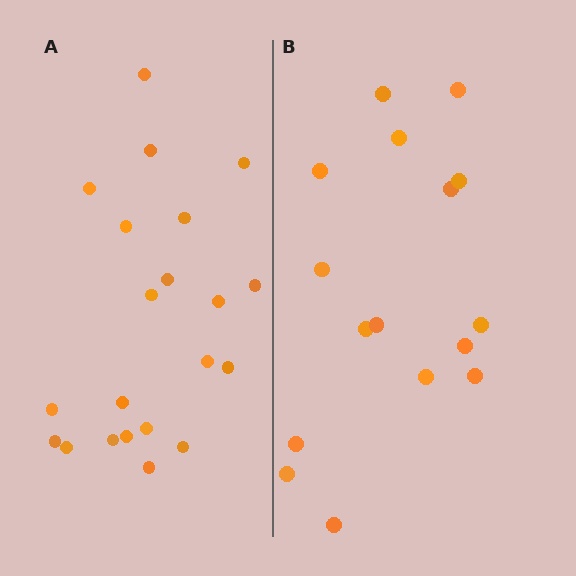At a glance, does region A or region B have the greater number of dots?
Region A (the left region) has more dots.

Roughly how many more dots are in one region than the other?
Region A has about 5 more dots than region B.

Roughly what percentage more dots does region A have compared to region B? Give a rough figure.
About 30% more.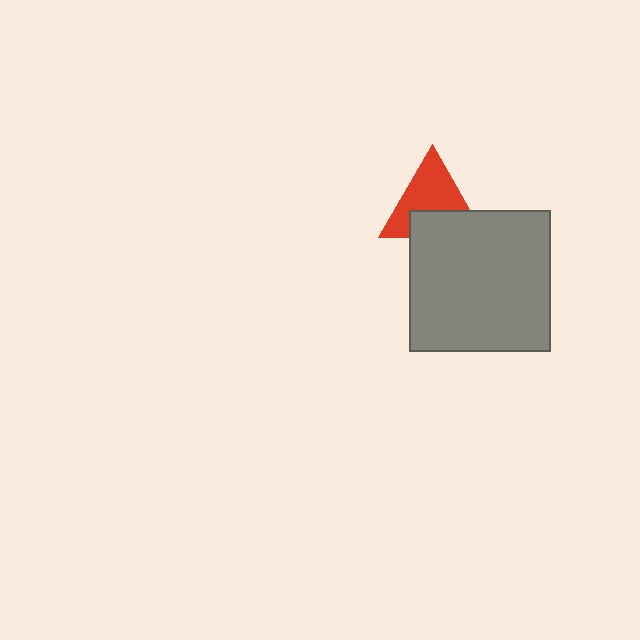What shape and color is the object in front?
The object in front is a gray square.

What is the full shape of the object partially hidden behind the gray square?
The partially hidden object is a red triangle.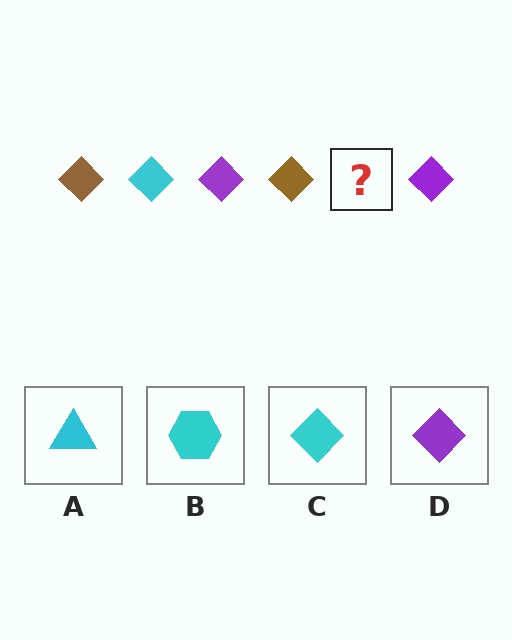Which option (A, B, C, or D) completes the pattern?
C.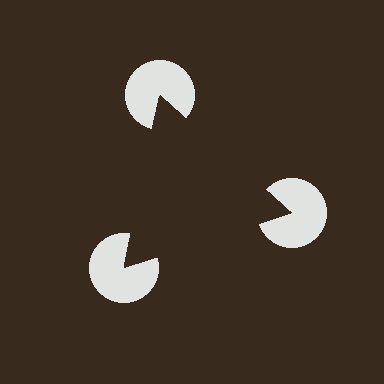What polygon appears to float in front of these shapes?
An illusory triangle — its edges are inferred from the aligned wedge cuts in the pac-man discs, not physically drawn.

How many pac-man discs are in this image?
There are 3 — one at each vertex of the illusory triangle.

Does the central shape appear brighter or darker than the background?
It typically appears slightly darker than the background, even though no actual brightness change is drawn.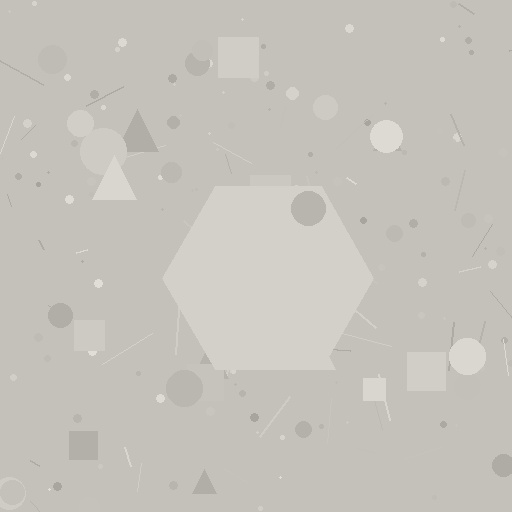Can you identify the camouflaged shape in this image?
The camouflaged shape is a hexagon.